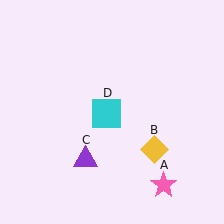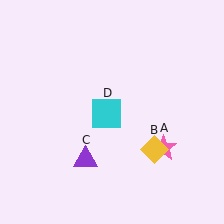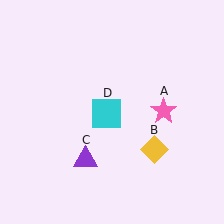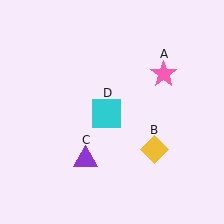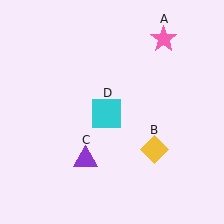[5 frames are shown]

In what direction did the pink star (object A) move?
The pink star (object A) moved up.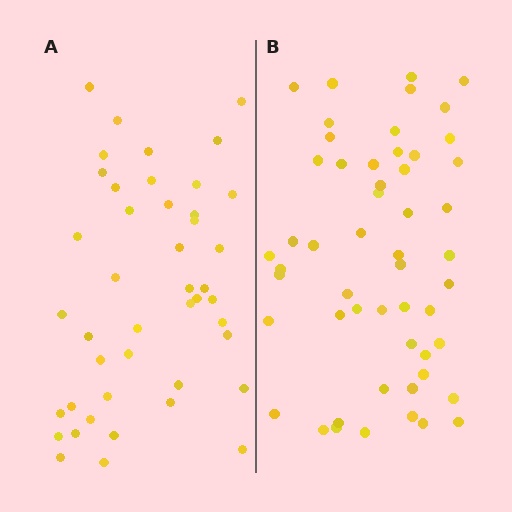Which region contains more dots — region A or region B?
Region B (the right region) has more dots.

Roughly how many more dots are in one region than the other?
Region B has roughly 8 or so more dots than region A.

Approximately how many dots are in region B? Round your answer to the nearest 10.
About 50 dots. (The exact count is 53, which rounds to 50.)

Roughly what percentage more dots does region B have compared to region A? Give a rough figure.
About 20% more.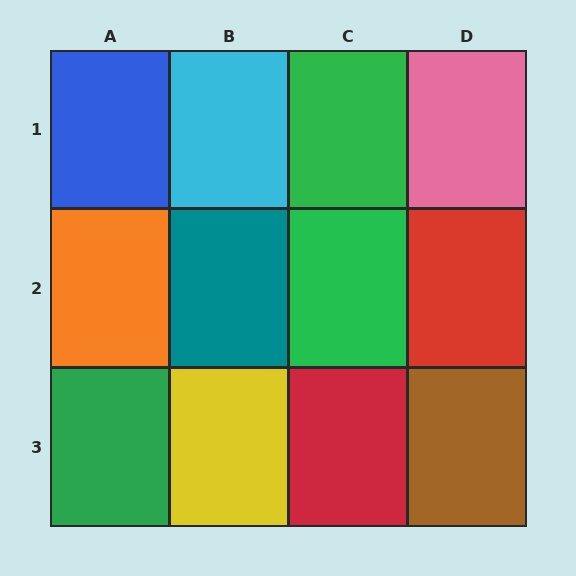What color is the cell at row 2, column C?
Green.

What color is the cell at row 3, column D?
Brown.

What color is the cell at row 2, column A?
Orange.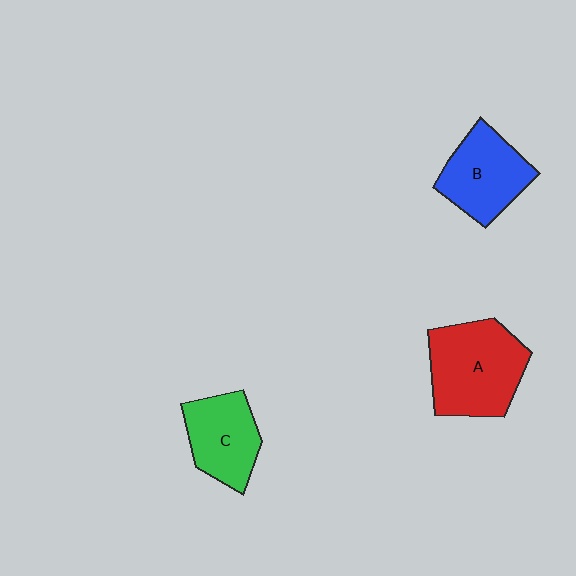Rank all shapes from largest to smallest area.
From largest to smallest: A (red), B (blue), C (green).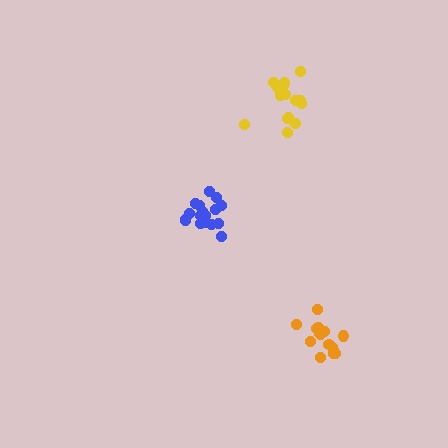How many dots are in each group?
Group 1: 17 dots, Group 2: 15 dots, Group 3: 17 dots (49 total).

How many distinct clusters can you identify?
There are 3 distinct clusters.